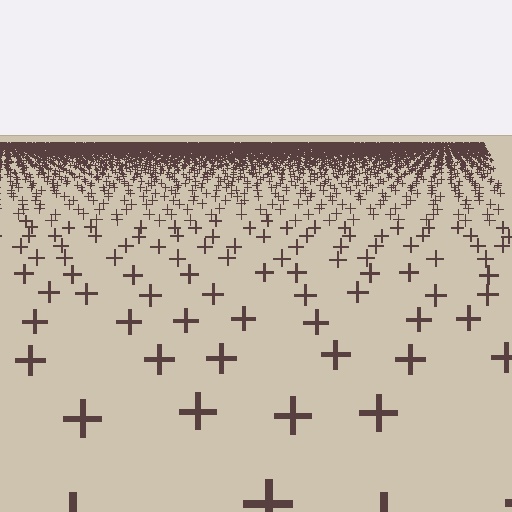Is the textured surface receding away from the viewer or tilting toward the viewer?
The surface is receding away from the viewer. Texture elements get smaller and denser toward the top.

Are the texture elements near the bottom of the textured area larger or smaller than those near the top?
Larger. Near the bottom, elements are closer to the viewer and appear at a bigger on-screen size.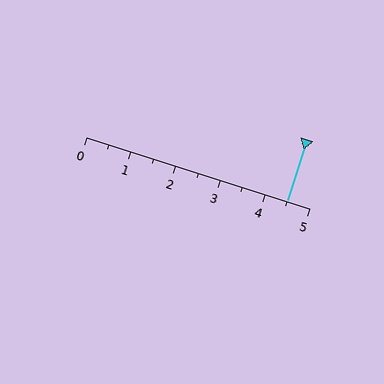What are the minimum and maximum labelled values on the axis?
The axis runs from 0 to 5.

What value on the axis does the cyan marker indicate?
The marker indicates approximately 4.5.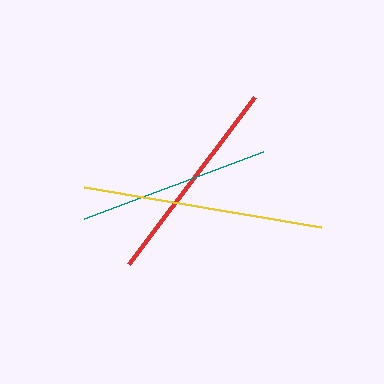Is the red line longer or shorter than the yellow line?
The yellow line is longer than the red line.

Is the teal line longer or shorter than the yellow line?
The yellow line is longer than the teal line.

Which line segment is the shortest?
The teal line is the shortest at approximately 192 pixels.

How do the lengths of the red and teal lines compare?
The red and teal lines are approximately the same length.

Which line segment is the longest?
The yellow line is the longest at approximately 240 pixels.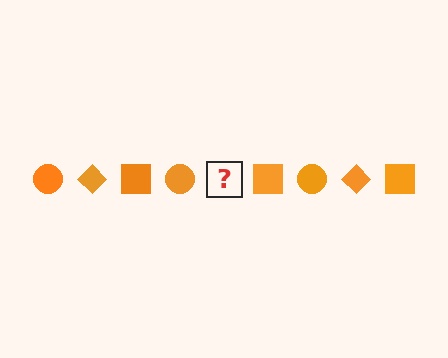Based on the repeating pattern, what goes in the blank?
The blank should be an orange diamond.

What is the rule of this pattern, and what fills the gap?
The rule is that the pattern cycles through circle, diamond, square shapes in orange. The gap should be filled with an orange diamond.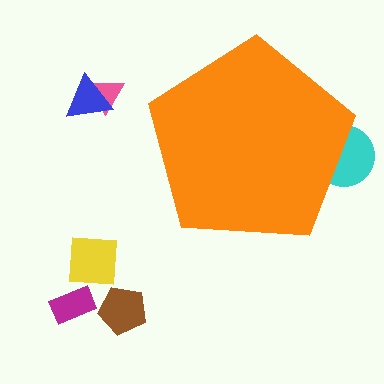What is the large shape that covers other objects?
An orange pentagon.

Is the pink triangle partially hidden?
No, the pink triangle is fully visible.